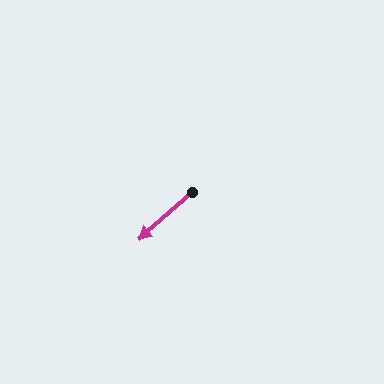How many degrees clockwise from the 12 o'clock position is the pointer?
Approximately 228 degrees.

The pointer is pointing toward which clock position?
Roughly 8 o'clock.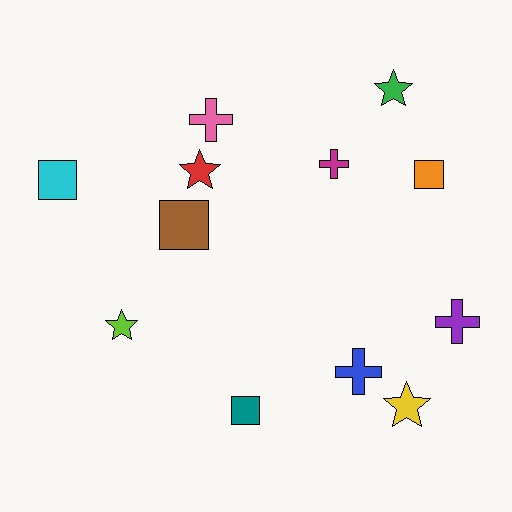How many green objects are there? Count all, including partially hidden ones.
There is 1 green object.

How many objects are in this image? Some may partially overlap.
There are 12 objects.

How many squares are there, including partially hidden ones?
There are 4 squares.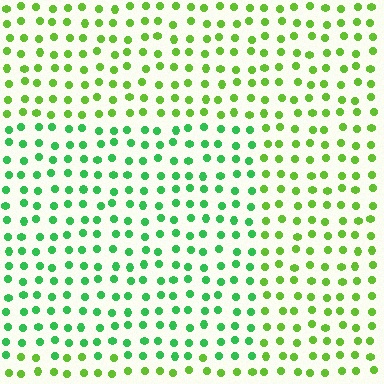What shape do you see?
I see a rectangle.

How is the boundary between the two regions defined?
The boundary is defined purely by a slight shift in hue (about 34 degrees). Spacing, size, and orientation are identical on both sides.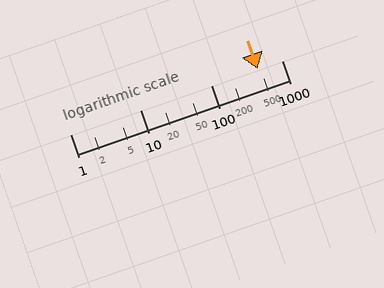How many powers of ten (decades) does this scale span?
The scale spans 3 decades, from 1 to 1000.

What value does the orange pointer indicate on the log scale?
The pointer indicates approximately 460.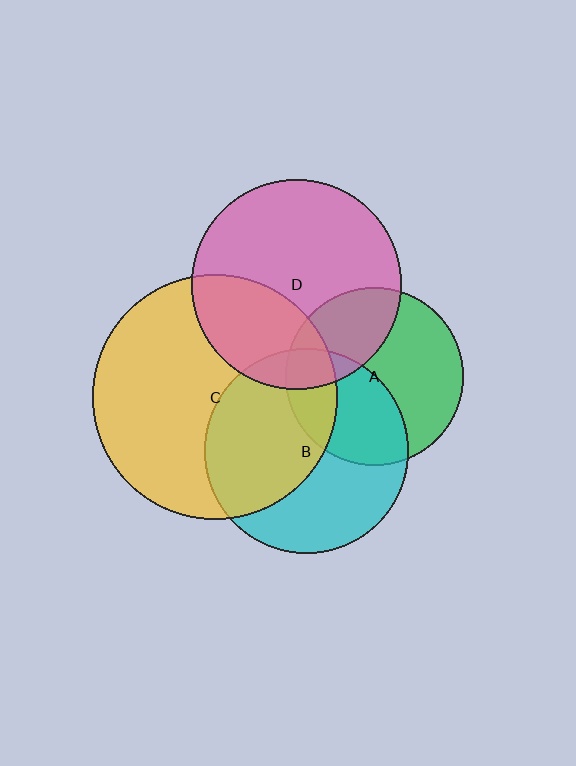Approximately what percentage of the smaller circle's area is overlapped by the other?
Approximately 50%.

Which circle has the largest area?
Circle C (yellow).